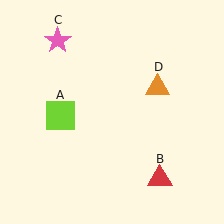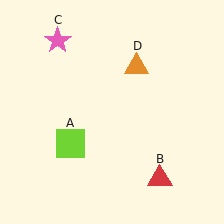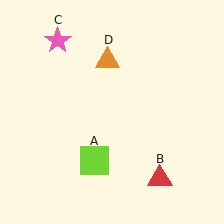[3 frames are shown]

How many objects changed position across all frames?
2 objects changed position: lime square (object A), orange triangle (object D).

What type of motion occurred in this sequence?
The lime square (object A), orange triangle (object D) rotated counterclockwise around the center of the scene.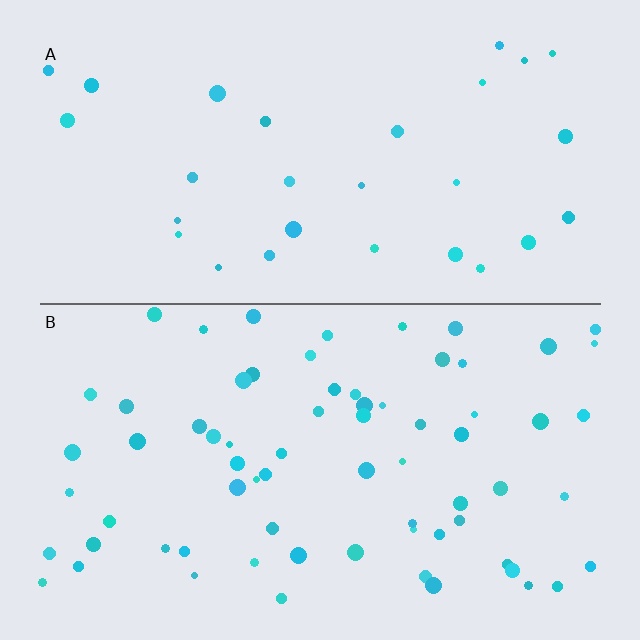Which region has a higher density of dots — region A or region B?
B (the bottom).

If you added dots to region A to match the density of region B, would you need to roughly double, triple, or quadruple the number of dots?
Approximately double.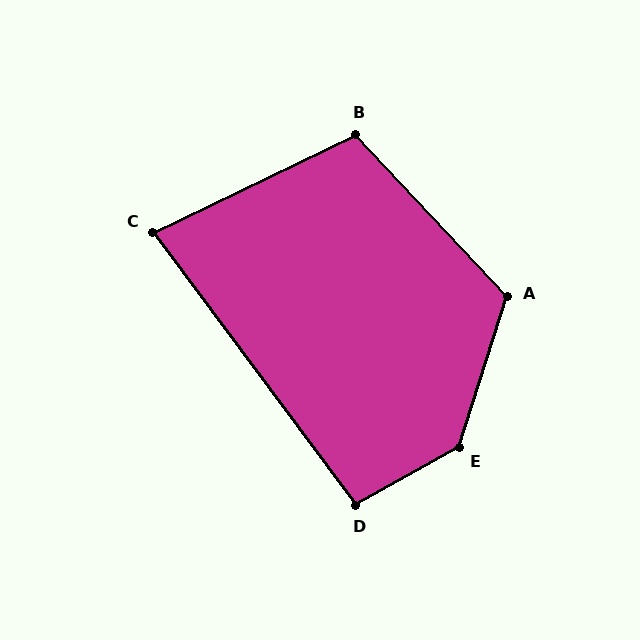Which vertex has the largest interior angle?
E, at approximately 137 degrees.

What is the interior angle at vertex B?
Approximately 107 degrees (obtuse).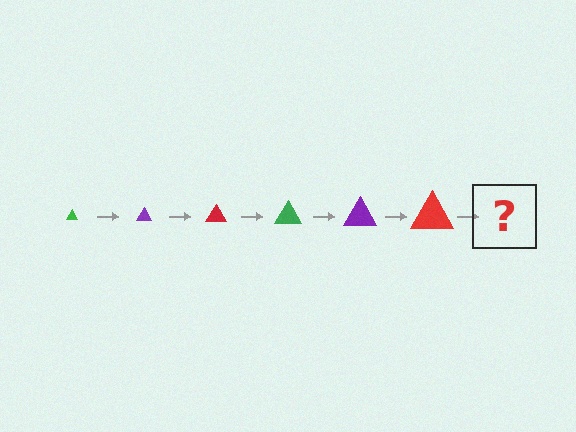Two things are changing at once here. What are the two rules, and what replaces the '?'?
The two rules are that the triangle grows larger each step and the color cycles through green, purple, and red. The '?' should be a green triangle, larger than the previous one.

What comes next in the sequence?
The next element should be a green triangle, larger than the previous one.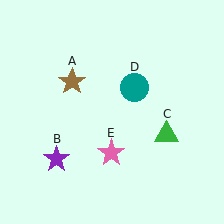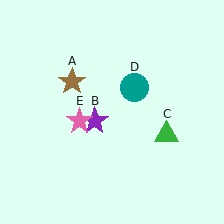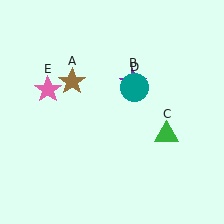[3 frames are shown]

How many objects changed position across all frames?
2 objects changed position: purple star (object B), pink star (object E).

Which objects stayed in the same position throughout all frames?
Brown star (object A) and green triangle (object C) and teal circle (object D) remained stationary.